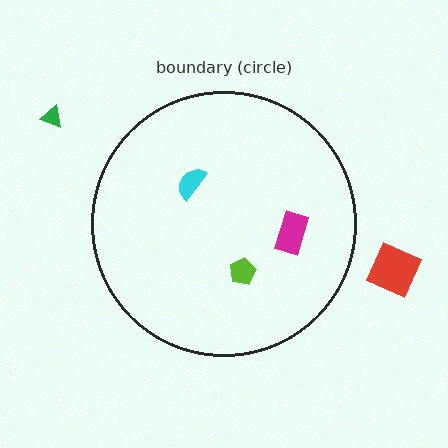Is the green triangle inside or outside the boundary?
Outside.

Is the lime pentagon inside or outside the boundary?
Inside.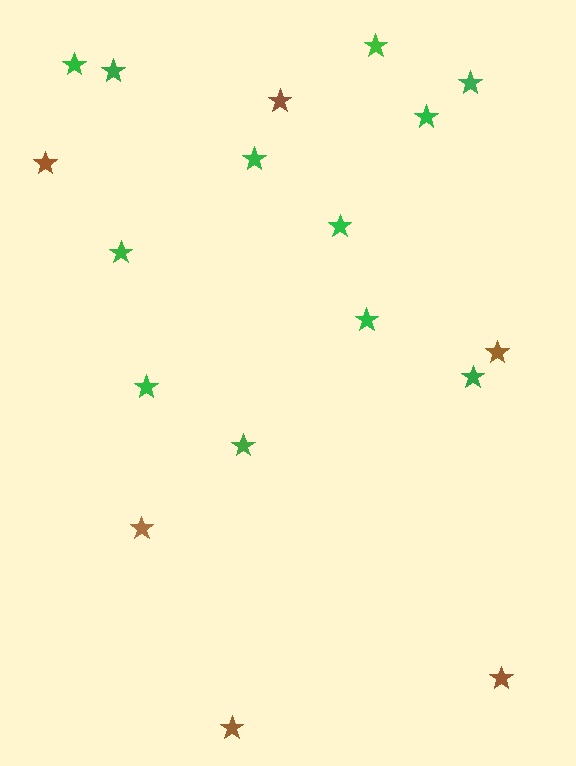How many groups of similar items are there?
There are 2 groups: one group of green stars (12) and one group of brown stars (6).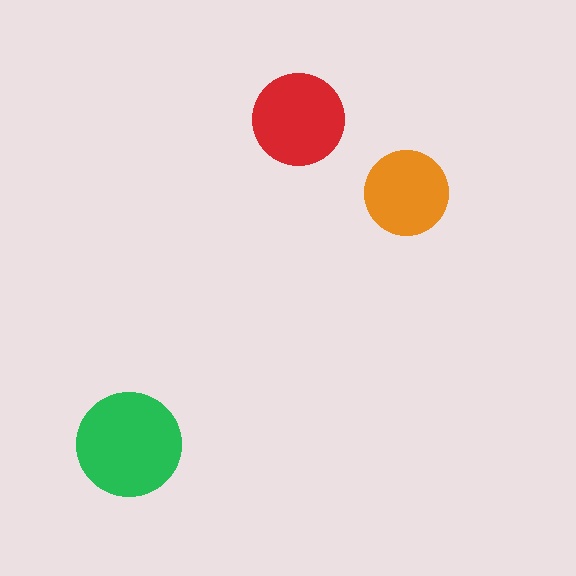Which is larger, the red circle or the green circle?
The green one.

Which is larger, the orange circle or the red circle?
The red one.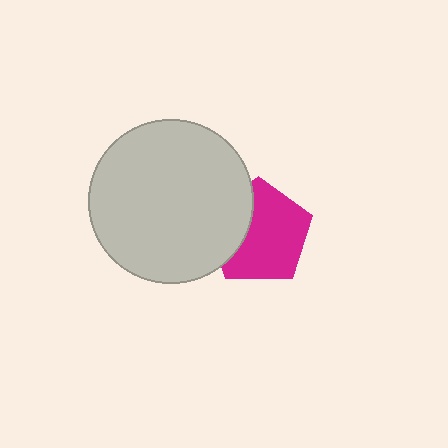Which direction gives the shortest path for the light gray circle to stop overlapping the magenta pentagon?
Moving left gives the shortest separation.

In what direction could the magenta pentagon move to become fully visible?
The magenta pentagon could move right. That would shift it out from behind the light gray circle entirely.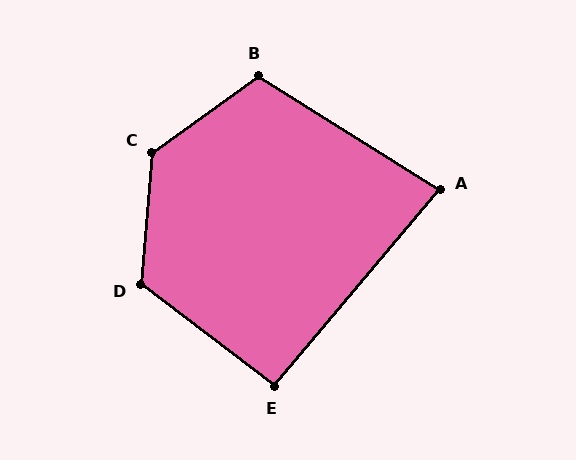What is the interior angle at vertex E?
Approximately 93 degrees (approximately right).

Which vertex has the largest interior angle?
C, at approximately 130 degrees.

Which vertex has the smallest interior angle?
A, at approximately 82 degrees.